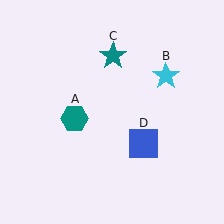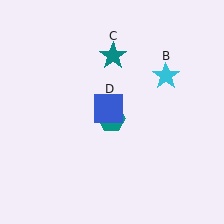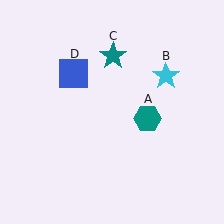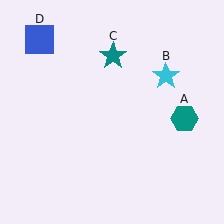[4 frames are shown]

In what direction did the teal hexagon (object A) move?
The teal hexagon (object A) moved right.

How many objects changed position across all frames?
2 objects changed position: teal hexagon (object A), blue square (object D).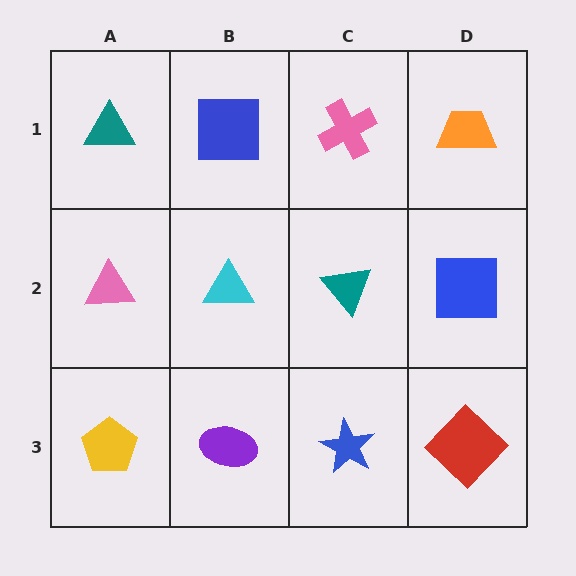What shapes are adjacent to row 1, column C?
A teal triangle (row 2, column C), a blue square (row 1, column B), an orange trapezoid (row 1, column D).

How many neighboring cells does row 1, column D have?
2.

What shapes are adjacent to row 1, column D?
A blue square (row 2, column D), a pink cross (row 1, column C).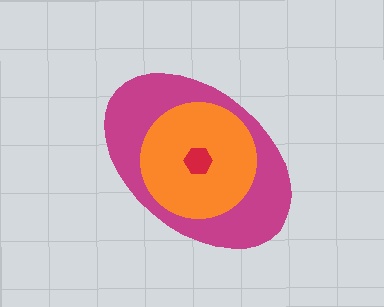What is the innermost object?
The red hexagon.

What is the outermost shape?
The magenta ellipse.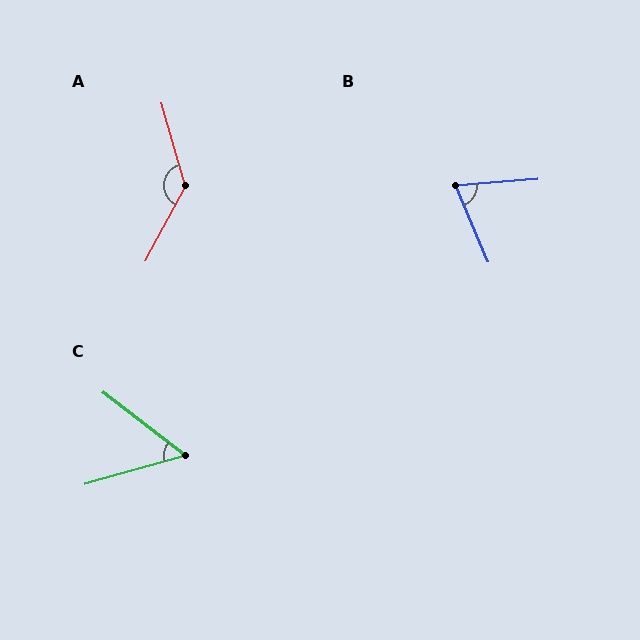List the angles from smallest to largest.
C (54°), B (71°), A (136°).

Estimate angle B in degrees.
Approximately 71 degrees.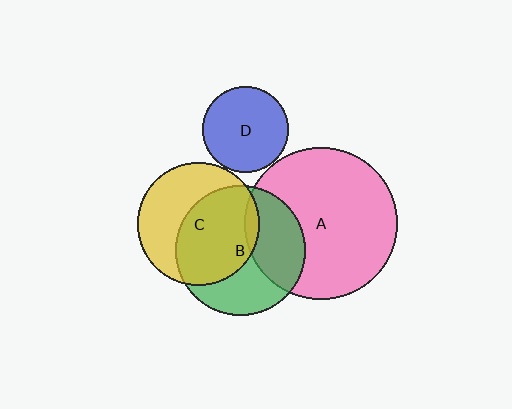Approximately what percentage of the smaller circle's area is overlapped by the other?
Approximately 35%.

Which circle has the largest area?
Circle A (pink).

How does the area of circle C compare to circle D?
Approximately 2.0 times.